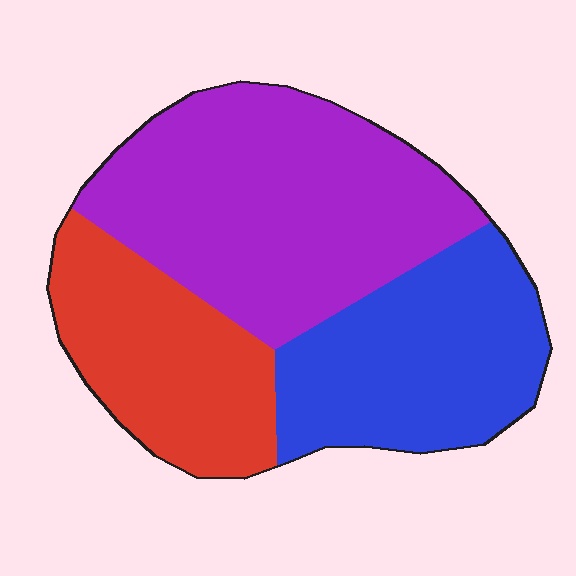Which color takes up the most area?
Purple, at roughly 45%.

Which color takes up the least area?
Red, at roughly 25%.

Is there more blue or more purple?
Purple.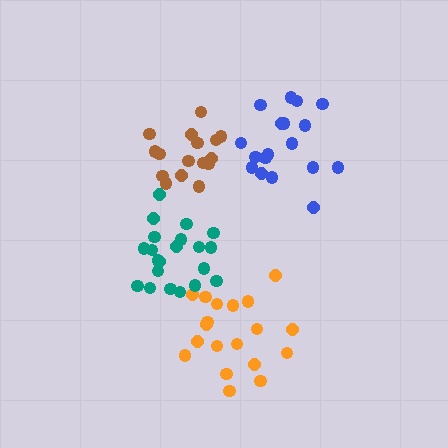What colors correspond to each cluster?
The clusters are colored: orange, brown, teal, blue.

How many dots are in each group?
Group 1: 19 dots, Group 2: 16 dots, Group 3: 21 dots, Group 4: 18 dots (74 total).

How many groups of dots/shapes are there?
There are 4 groups.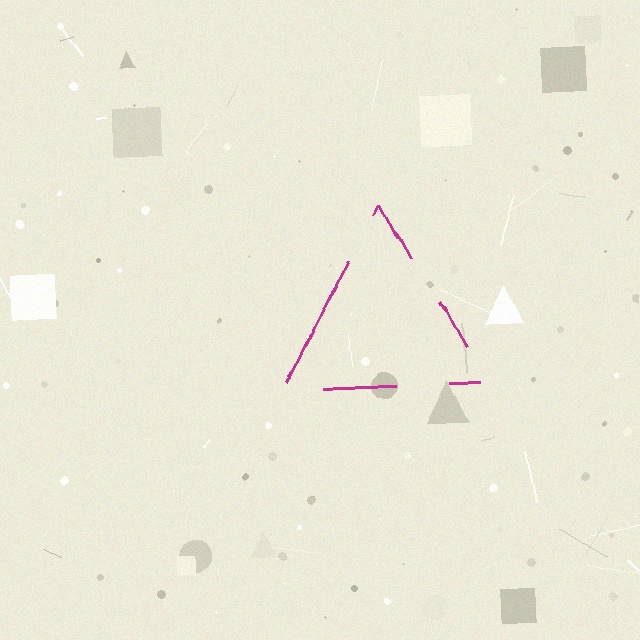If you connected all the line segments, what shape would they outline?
They would outline a triangle.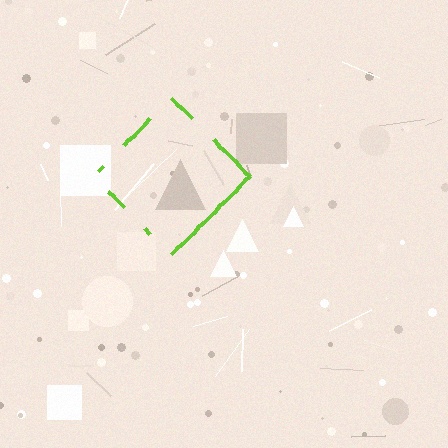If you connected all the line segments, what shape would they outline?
They would outline a diamond.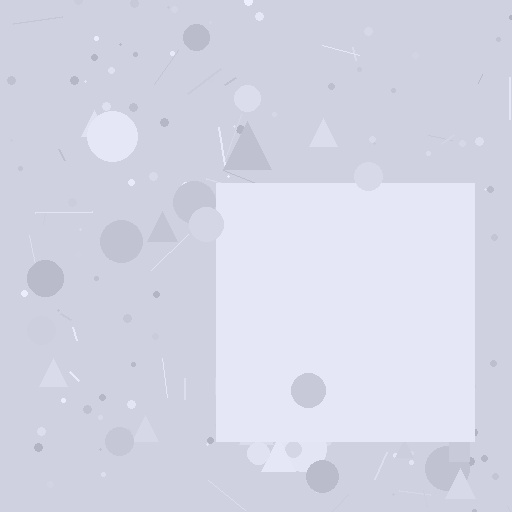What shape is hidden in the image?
A square is hidden in the image.